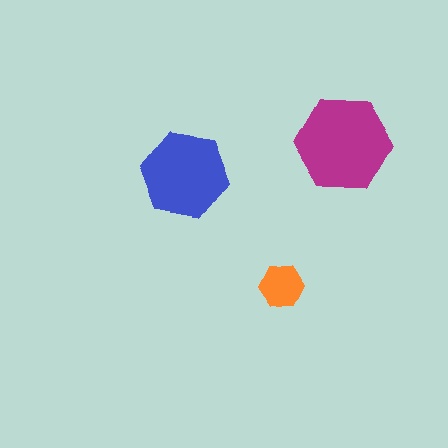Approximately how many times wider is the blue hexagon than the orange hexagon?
About 2 times wider.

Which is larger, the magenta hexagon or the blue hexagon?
The magenta one.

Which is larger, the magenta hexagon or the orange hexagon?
The magenta one.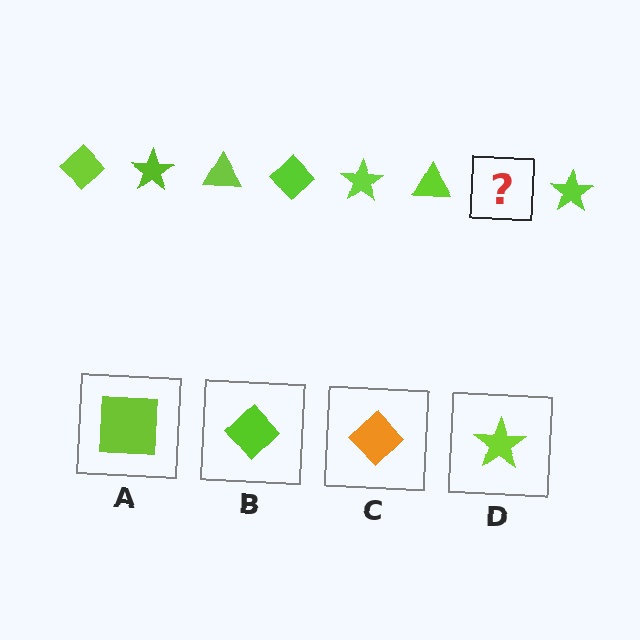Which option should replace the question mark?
Option B.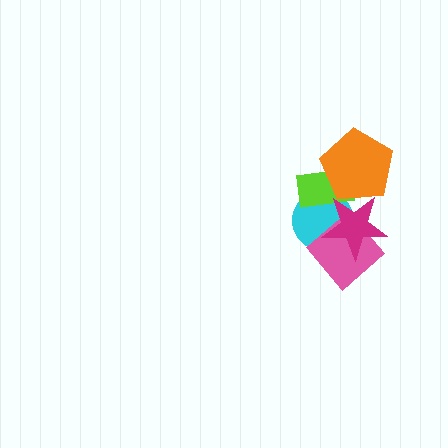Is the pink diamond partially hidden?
Yes, it is partially covered by another shape.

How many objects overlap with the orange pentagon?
2 objects overlap with the orange pentagon.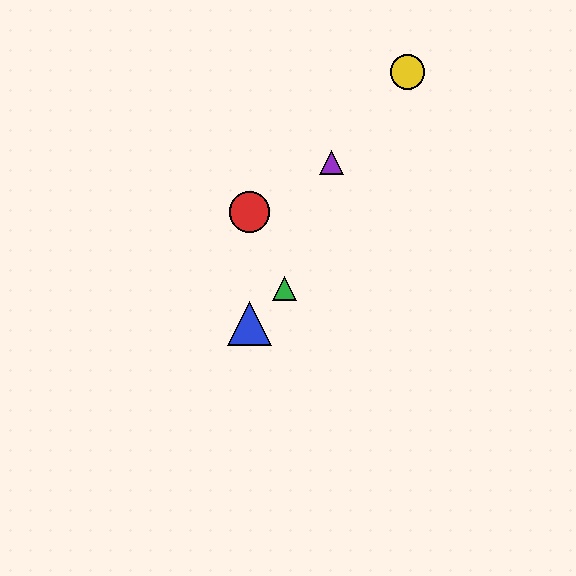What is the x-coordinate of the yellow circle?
The yellow circle is at x≈407.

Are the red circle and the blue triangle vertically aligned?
Yes, both are at x≈250.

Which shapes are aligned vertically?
The red circle, the blue triangle are aligned vertically.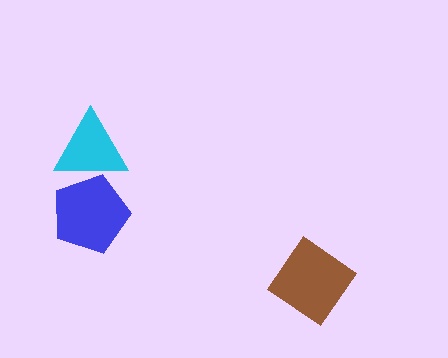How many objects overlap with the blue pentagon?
1 object overlaps with the blue pentagon.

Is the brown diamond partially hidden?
No, no other shape covers it.